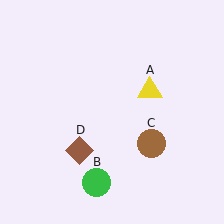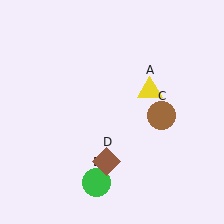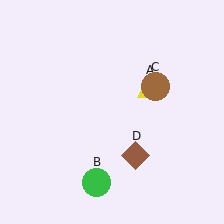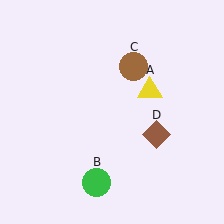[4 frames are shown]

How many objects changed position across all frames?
2 objects changed position: brown circle (object C), brown diamond (object D).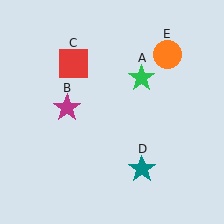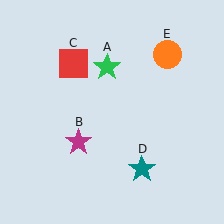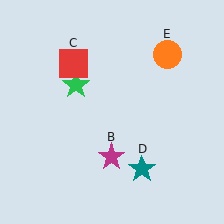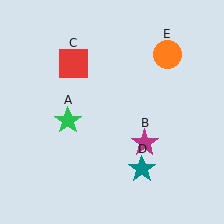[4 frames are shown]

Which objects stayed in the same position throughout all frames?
Red square (object C) and teal star (object D) and orange circle (object E) remained stationary.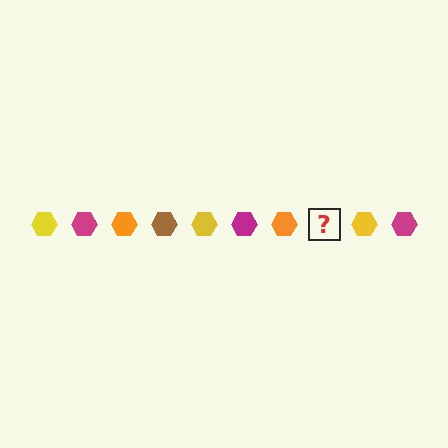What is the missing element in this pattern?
The missing element is a brown hexagon.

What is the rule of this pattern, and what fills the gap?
The rule is that the pattern cycles through yellow, magenta, orange, brown hexagons. The gap should be filled with a brown hexagon.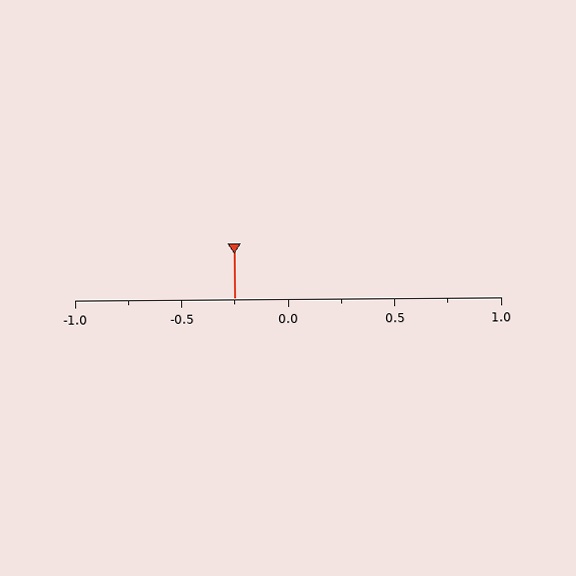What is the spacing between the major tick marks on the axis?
The major ticks are spaced 0.5 apart.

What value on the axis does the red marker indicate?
The marker indicates approximately -0.25.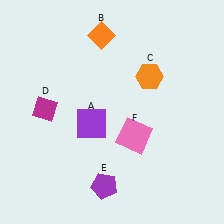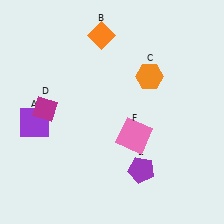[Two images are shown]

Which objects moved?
The objects that moved are: the purple square (A), the purple pentagon (E).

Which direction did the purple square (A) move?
The purple square (A) moved left.